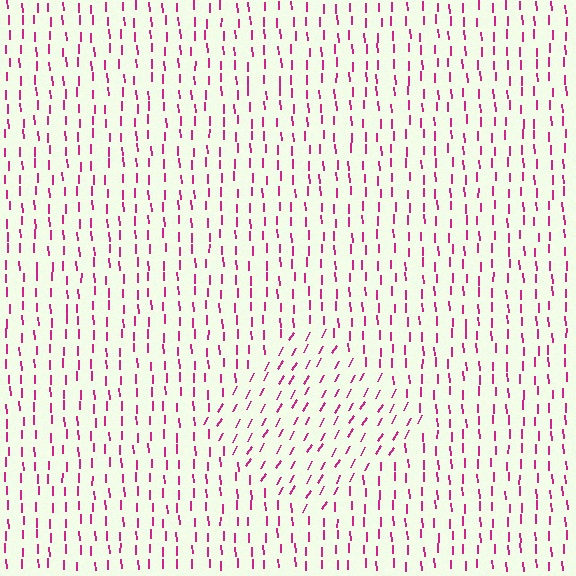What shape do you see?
I see a diamond.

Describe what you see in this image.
The image is filled with small magenta line segments. A diamond region in the image has lines oriented differently from the surrounding lines, creating a visible texture boundary.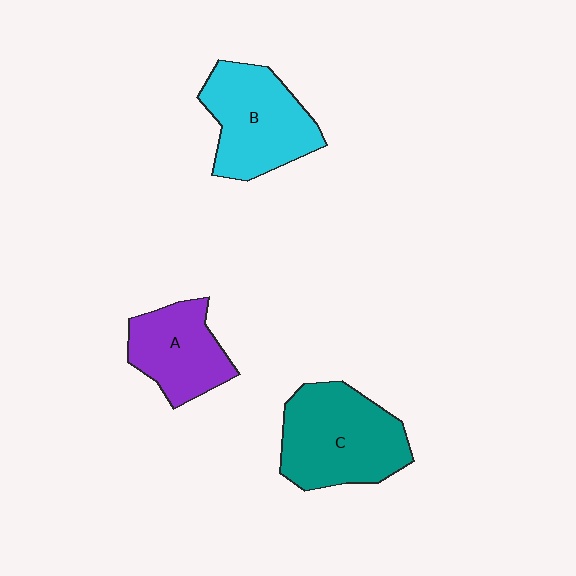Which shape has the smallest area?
Shape A (purple).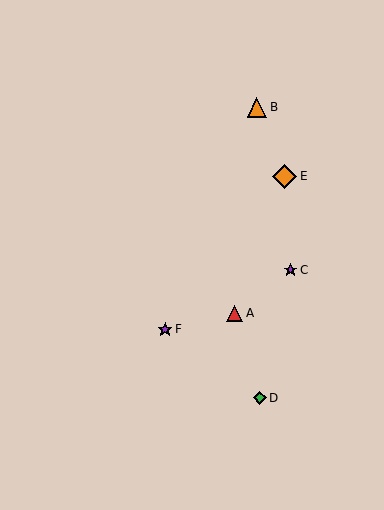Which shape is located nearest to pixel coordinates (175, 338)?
The purple star (labeled F) at (165, 330) is nearest to that location.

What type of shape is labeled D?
Shape D is a green diamond.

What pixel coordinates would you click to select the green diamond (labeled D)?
Click at (260, 398) to select the green diamond D.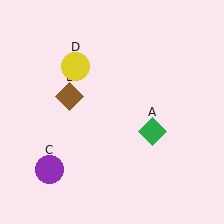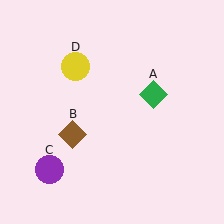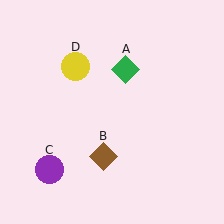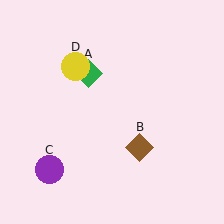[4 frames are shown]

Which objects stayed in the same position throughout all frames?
Purple circle (object C) and yellow circle (object D) remained stationary.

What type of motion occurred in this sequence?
The green diamond (object A), brown diamond (object B) rotated counterclockwise around the center of the scene.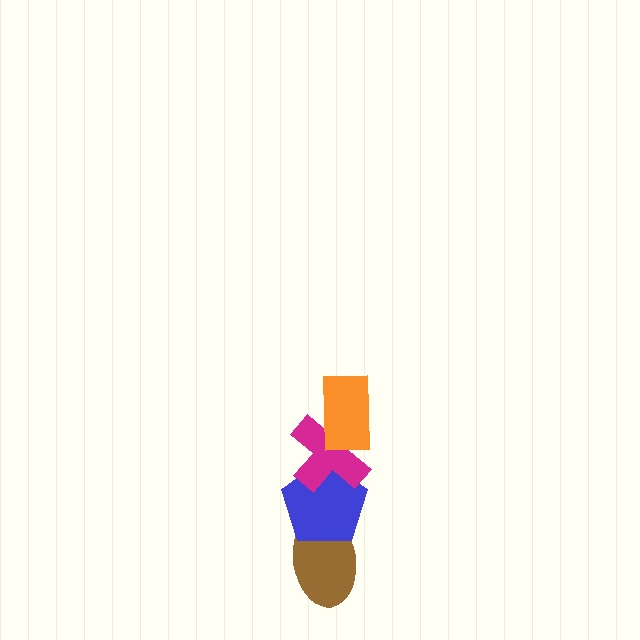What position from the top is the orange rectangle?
The orange rectangle is 1st from the top.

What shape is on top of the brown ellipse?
The blue pentagon is on top of the brown ellipse.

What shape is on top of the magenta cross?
The orange rectangle is on top of the magenta cross.